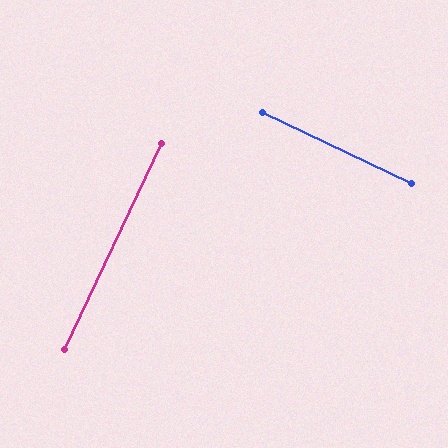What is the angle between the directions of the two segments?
Approximately 90 degrees.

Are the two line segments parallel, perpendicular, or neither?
Perpendicular — they meet at approximately 90°.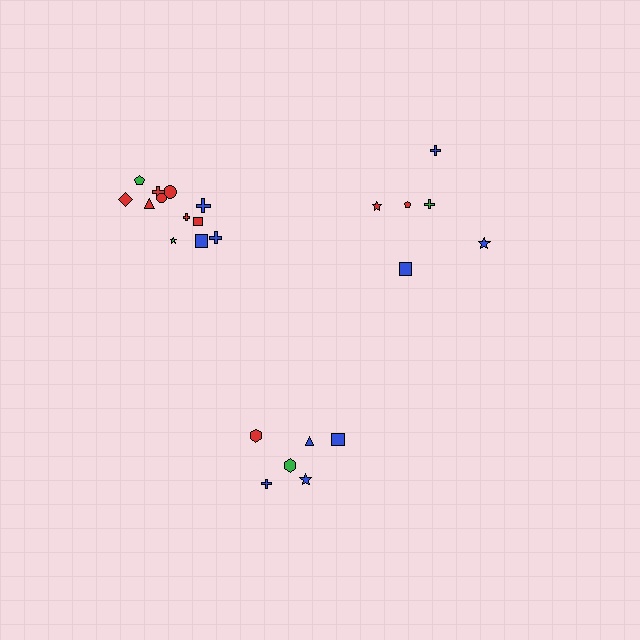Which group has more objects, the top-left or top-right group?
The top-left group.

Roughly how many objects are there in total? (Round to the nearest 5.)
Roughly 25 objects in total.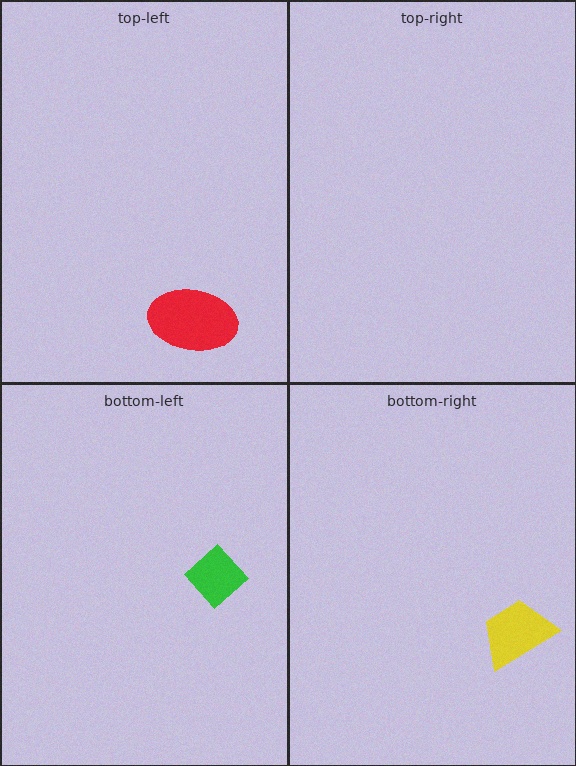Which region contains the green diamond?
The bottom-left region.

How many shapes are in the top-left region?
1.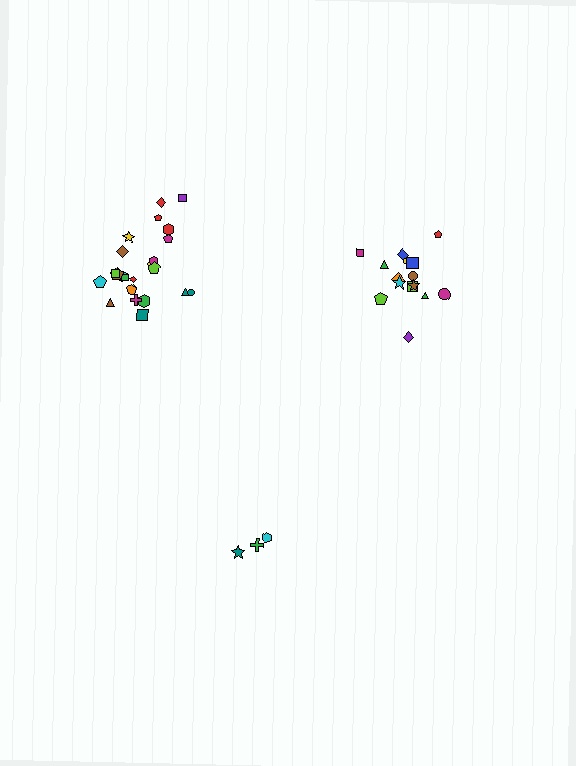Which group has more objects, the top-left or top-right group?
The top-left group.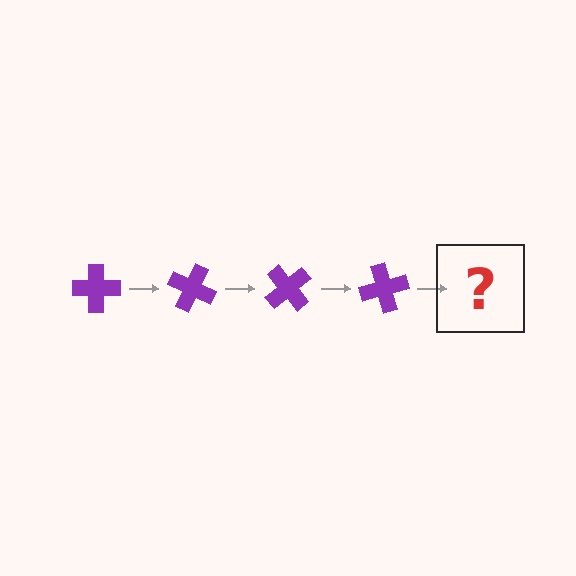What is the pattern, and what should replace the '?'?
The pattern is that the cross rotates 25 degrees each step. The '?' should be a purple cross rotated 100 degrees.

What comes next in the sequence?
The next element should be a purple cross rotated 100 degrees.